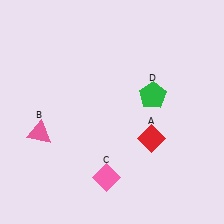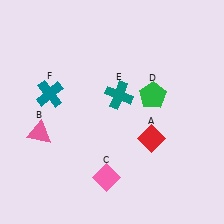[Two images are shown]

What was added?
A teal cross (E), a teal cross (F) were added in Image 2.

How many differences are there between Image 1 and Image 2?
There are 2 differences between the two images.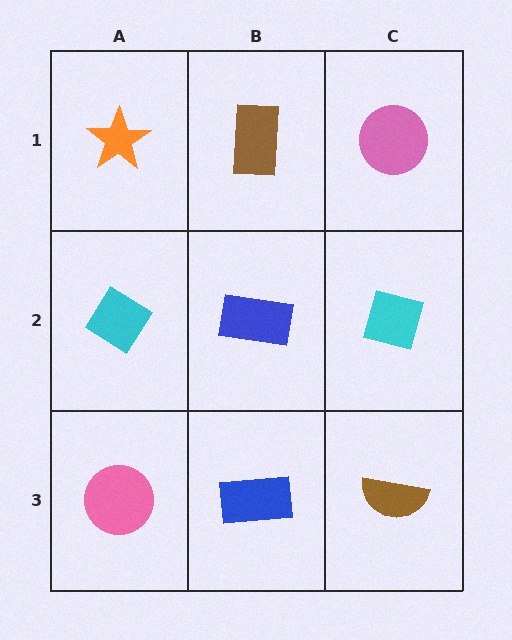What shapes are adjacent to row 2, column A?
An orange star (row 1, column A), a pink circle (row 3, column A), a blue rectangle (row 2, column B).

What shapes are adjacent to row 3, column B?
A blue rectangle (row 2, column B), a pink circle (row 3, column A), a brown semicircle (row 3, column C).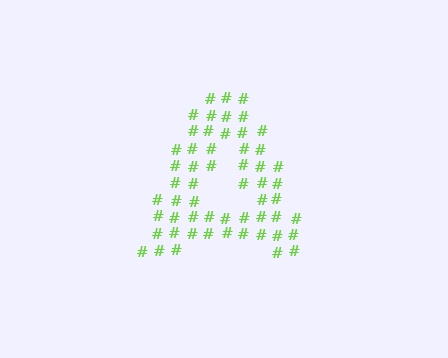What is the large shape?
The large shape is the letter A.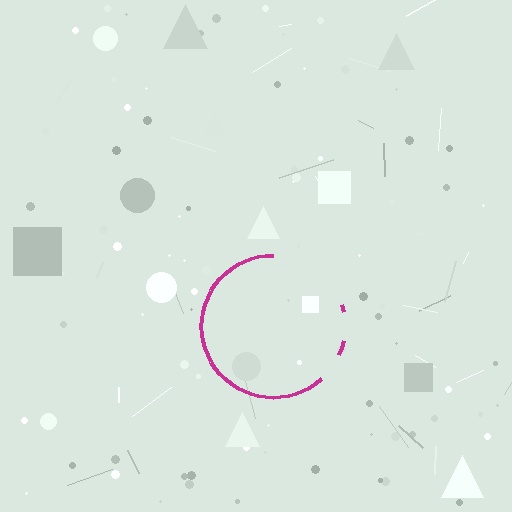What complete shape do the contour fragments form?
The contour fragments form a circle.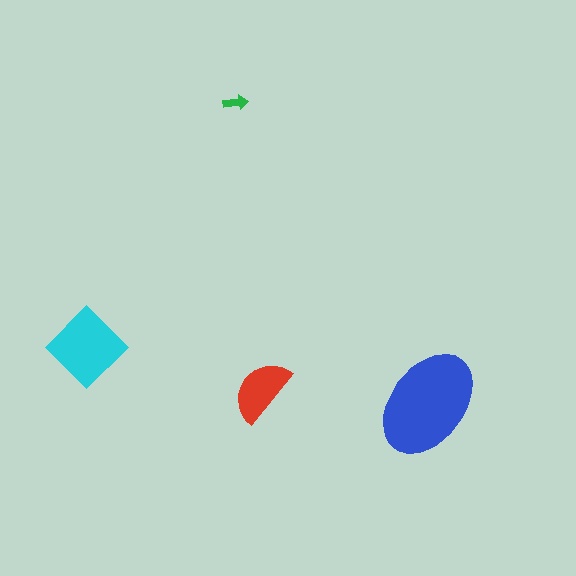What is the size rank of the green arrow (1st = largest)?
4th.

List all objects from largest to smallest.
The blue ellipse, the cyan diamond, the red semicircle, the green arrow.